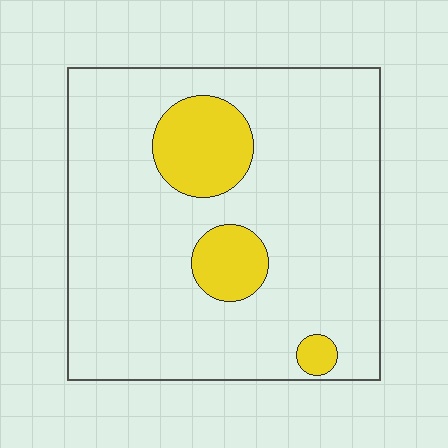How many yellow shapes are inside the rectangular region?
3.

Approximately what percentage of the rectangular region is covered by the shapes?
Approximately 15%.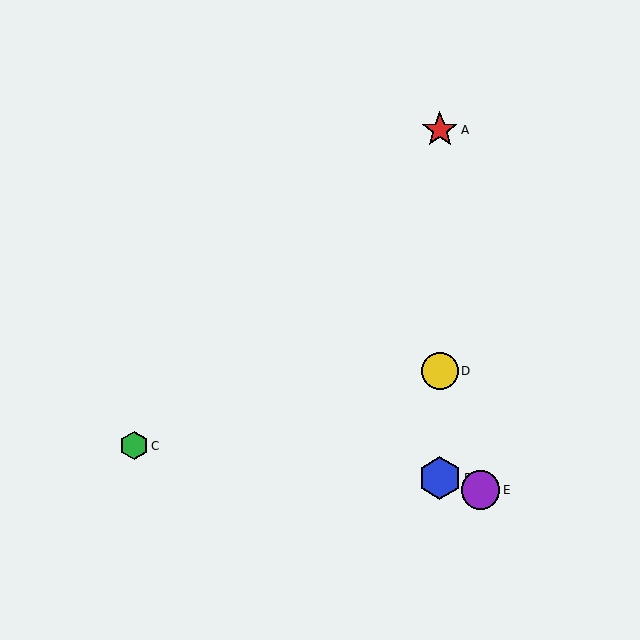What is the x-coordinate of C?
Object C is at x≈134.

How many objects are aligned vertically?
3 objects (A, B, D) are aligned vertically.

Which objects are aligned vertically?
Objects A, B, D are aligned vertically.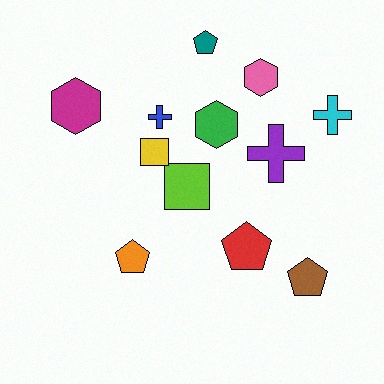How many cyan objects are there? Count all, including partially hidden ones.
There is 1 cyan object.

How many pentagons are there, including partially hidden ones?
There are 4 pentagons.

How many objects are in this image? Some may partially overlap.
There are 12 objects.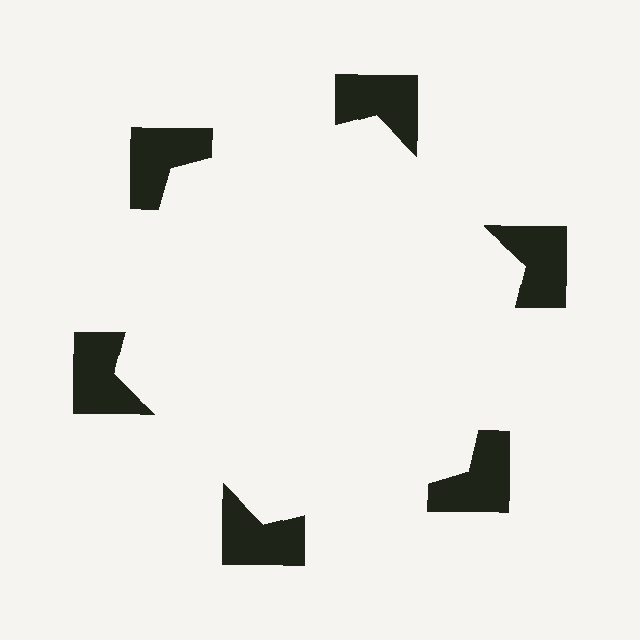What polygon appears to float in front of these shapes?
An illusory hexagon — its edges are inferred from the aligned wedge cuts in the notched squares, not physically drawn.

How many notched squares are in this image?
There are 6 — one at each vertex of the illusory hexagon.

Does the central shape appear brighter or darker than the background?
It typically appears slightly brighter than the background, even though no actual brightness change is drawn.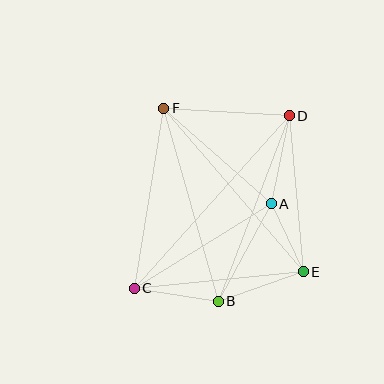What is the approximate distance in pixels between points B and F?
The distance between B and F is approximately 200 pixels.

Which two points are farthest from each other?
Points C and D are farthest from each other.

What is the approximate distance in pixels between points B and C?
The distance between B and C is approximately 85 pixels.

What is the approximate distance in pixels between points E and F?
The distance between E and F is approximately 215 pixels.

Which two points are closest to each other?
Points A and E are closest to each other.